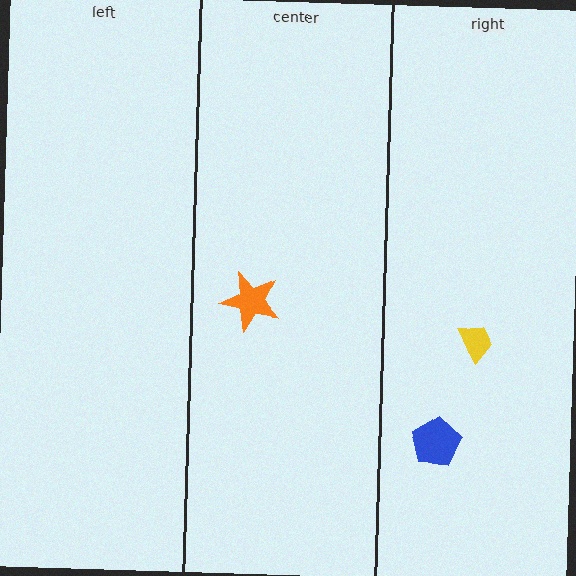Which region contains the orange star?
The center region.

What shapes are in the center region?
The orange star.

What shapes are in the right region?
The blue pentagon, the yellow trapezoid.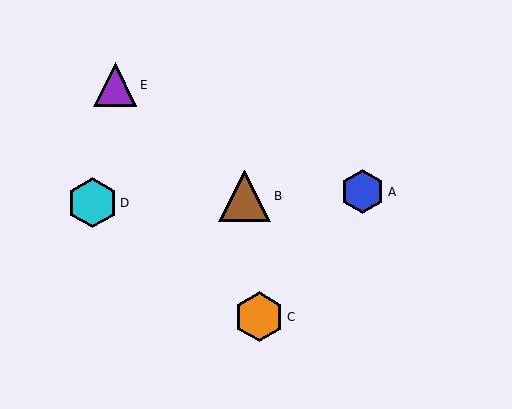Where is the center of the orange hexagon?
The center of the orange hexagon is at (259, 317).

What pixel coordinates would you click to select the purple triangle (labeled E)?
Click at (115, 85) to select the purple triangle E.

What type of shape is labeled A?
Shape A is a blue hexagon.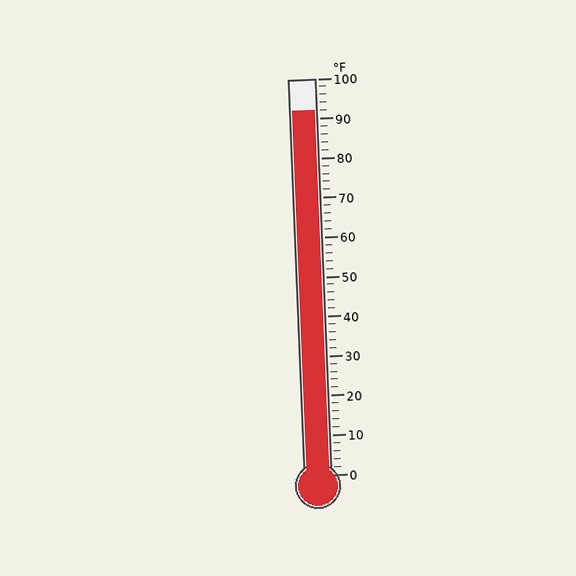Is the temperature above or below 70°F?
The temperature is above 70°F.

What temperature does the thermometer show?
The thermometer shows approximately 92°F.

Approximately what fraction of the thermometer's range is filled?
The thermometer is filled to approximately 90% of its range.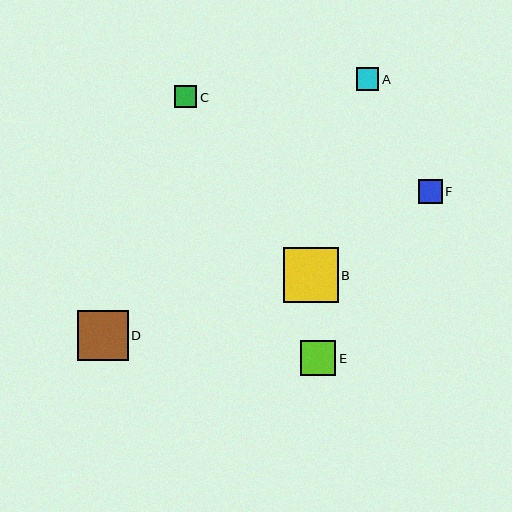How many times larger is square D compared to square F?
Square D is approximately 2.1 times the size of square F.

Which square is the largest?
Square B is the largest with a size of approximately 55 pixels.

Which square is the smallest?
Square C is the smallest with a size of approximately 22 pixels.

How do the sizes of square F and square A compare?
Square F and square A are approximately the same size.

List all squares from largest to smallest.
From largest to smallest: B, D, E, F, A, C.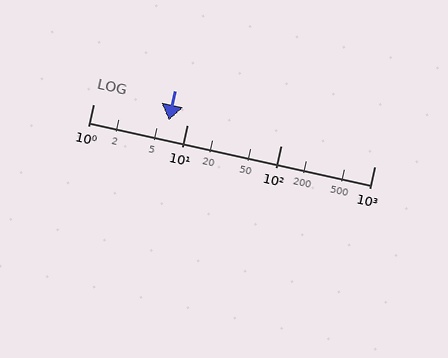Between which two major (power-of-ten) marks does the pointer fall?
The pointer is between 1 and 10.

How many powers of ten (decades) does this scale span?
The scale spans 3 decades, from 1 to 1000.